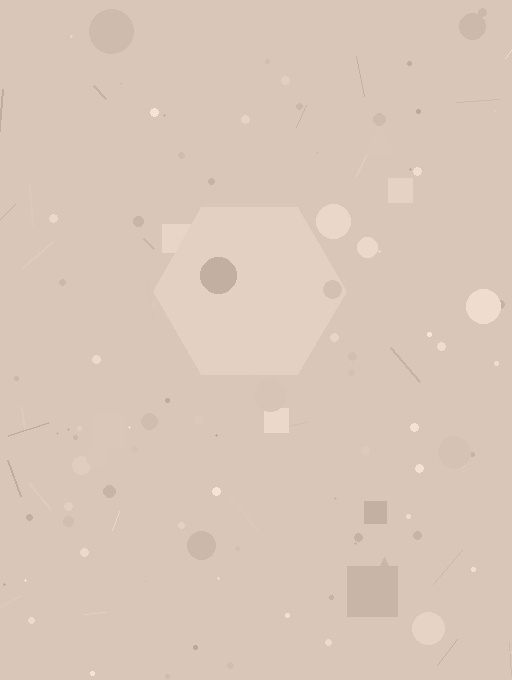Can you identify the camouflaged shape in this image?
The camouflaged shape is a hexagon.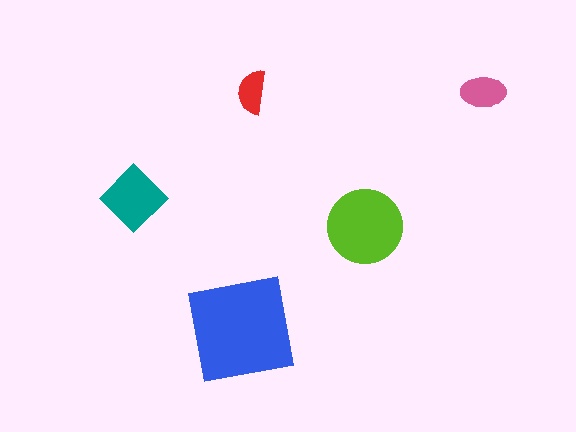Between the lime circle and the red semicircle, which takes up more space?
The lime circle.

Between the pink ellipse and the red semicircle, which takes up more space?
The pink ellipse.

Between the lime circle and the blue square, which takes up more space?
The blue square.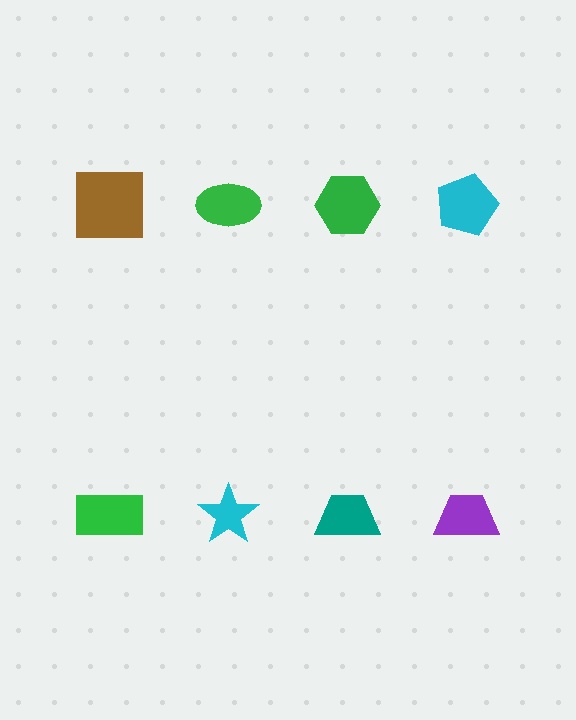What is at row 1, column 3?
A green hexagon.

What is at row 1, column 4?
A cyan pentagon.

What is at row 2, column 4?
A purple trapezoid.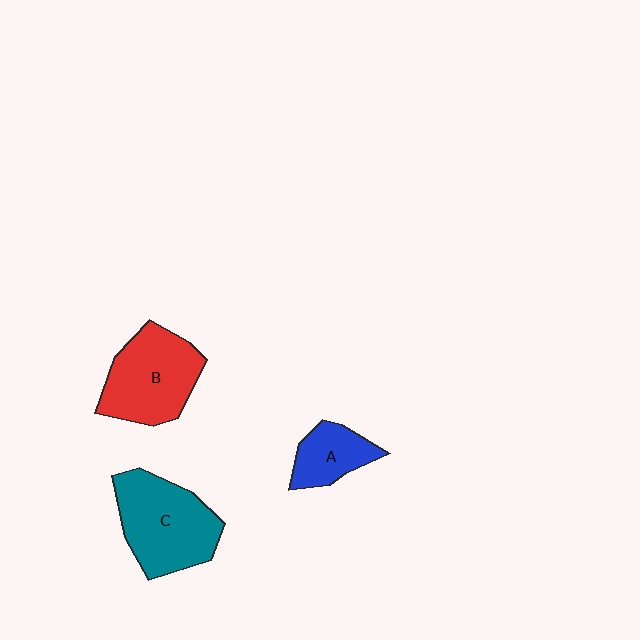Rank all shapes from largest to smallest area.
From largest to smallest: C (teal), B (red), A (blue).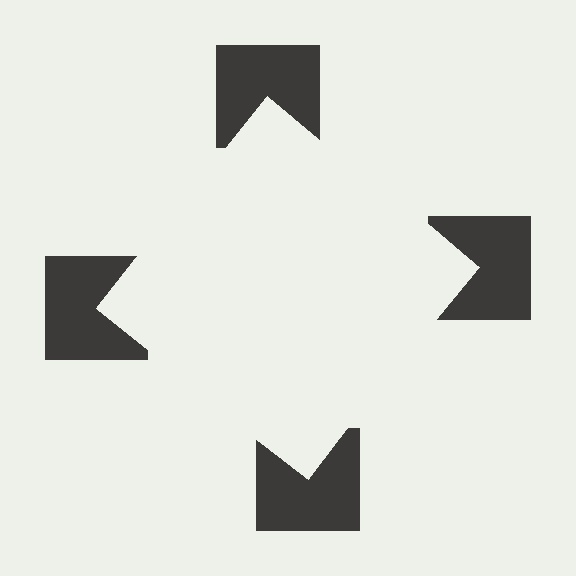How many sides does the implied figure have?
4 sides.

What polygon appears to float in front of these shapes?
An illusory square — its edges are inferred from the aligned wedge cuts in the notched squares, not physically drawn.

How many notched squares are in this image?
There are 4 — one at each vertex of the illusory square.